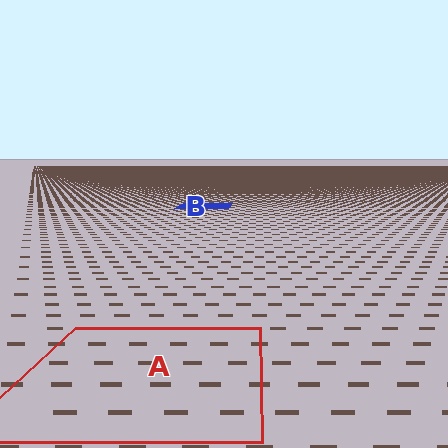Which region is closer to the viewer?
Region A is closer. The texture elements there are larger and more spread out.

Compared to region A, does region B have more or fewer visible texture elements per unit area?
Region B has more texture elements per unit area — they are packed more densely because it is farther away.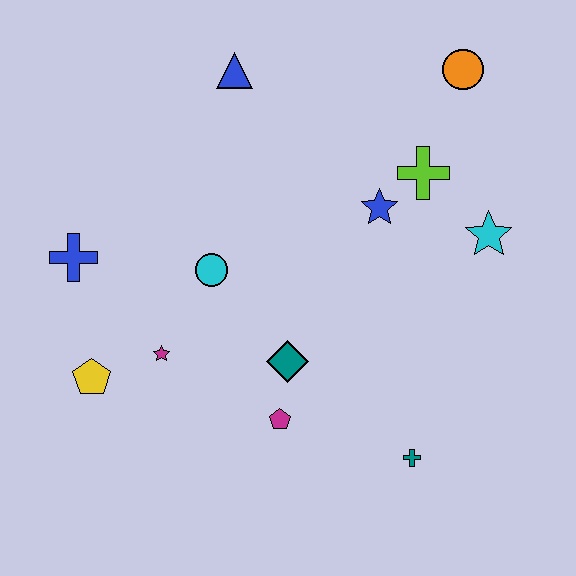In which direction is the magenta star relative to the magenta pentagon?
The magenta star is to the left of the magenta pentagon.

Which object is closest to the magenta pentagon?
The teal diamond is closest to the magenta pentagon.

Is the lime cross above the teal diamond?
Yes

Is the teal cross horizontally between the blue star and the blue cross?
No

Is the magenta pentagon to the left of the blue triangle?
No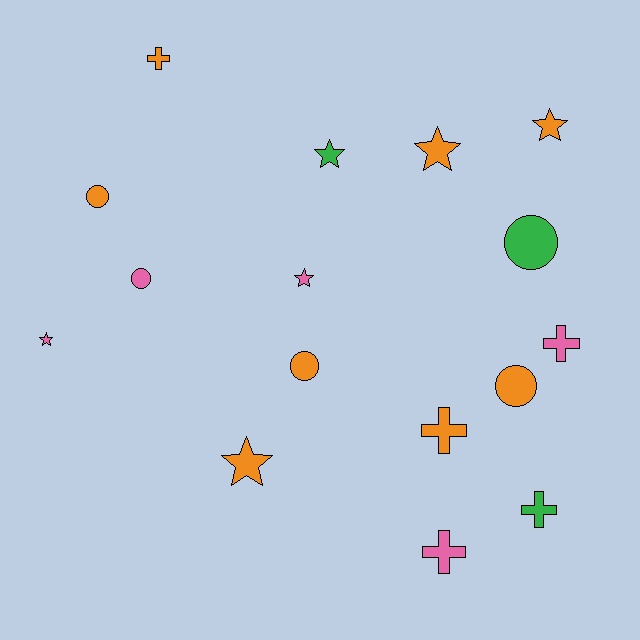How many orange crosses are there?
There are 2 orange crosses.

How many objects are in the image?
There are 16 objects.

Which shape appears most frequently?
Star, with 6 objects.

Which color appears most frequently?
Orange, with 8 objects.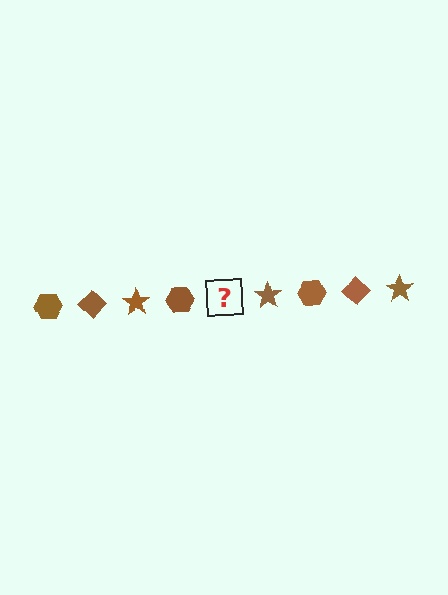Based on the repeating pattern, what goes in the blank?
The blank should be a brown diamond.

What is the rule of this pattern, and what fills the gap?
The rule is that the pattern cycles through hexagon, diamond, star shapes in brown. The gap should be filled with a brown diamond.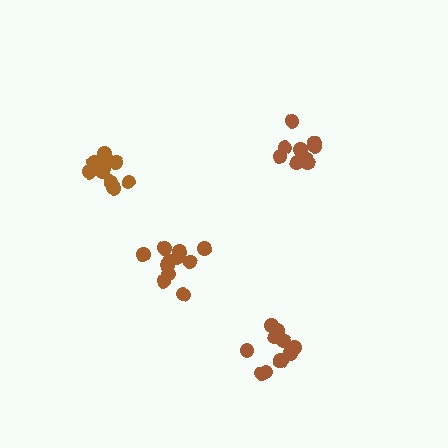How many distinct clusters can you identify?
There are 4 distinct clusters.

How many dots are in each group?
Group 1: 11 dots, Group 2: 10 dots, Group 3: 12 dots, Group 4: 12 dots (45 total).